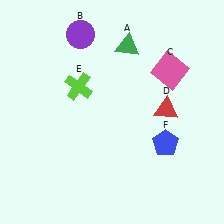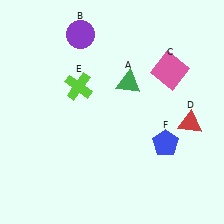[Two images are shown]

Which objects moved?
The objects that moved are: the green triangle (A), the red triangle (D).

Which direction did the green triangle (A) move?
The green triangle (A) moved down.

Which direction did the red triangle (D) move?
The red triangle (D) moved right.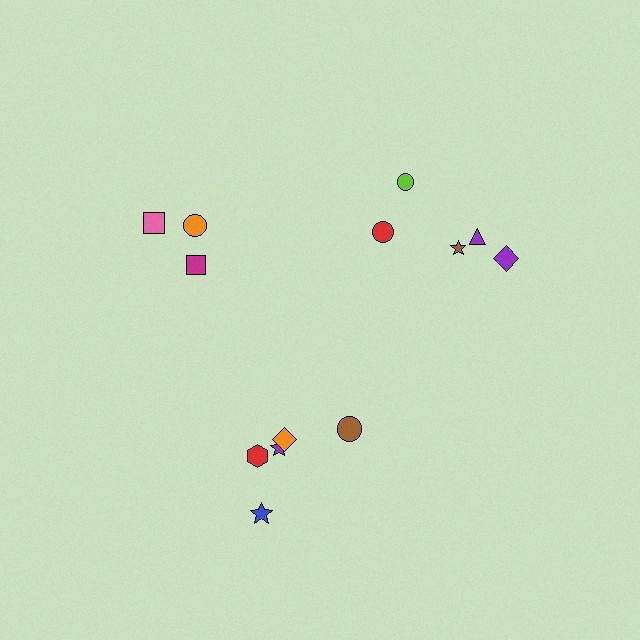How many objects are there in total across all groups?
There are 13 objects.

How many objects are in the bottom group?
There are 5 objects.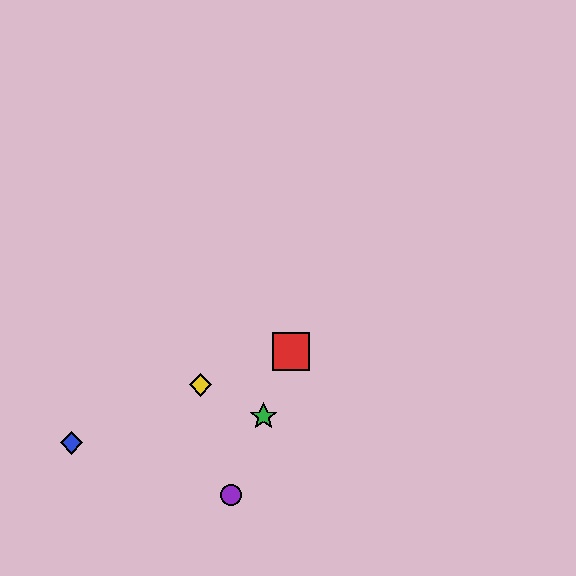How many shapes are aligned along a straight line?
3 shapes (the red square, the green star, the purple circle) are aligned along a straight line.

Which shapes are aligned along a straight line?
The red square, the green star, the purple circle are aligned along a straight line.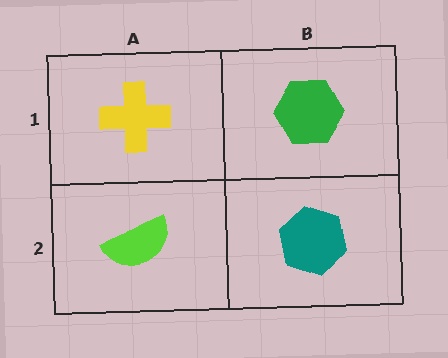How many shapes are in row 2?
2 shapes.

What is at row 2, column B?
A teal hexagon.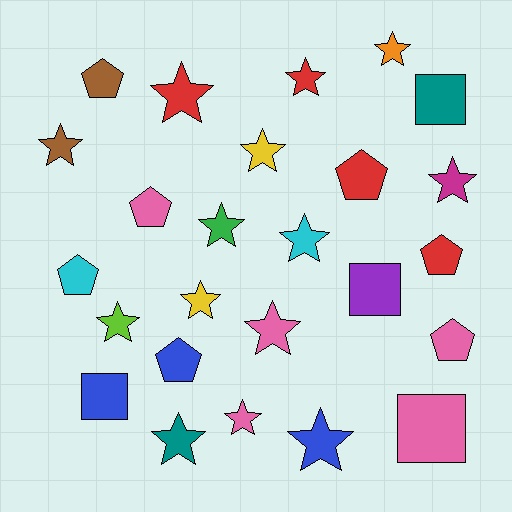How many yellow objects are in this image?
There are 2 yellow objects.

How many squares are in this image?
There are 4 squares.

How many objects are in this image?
There are 25 objects.